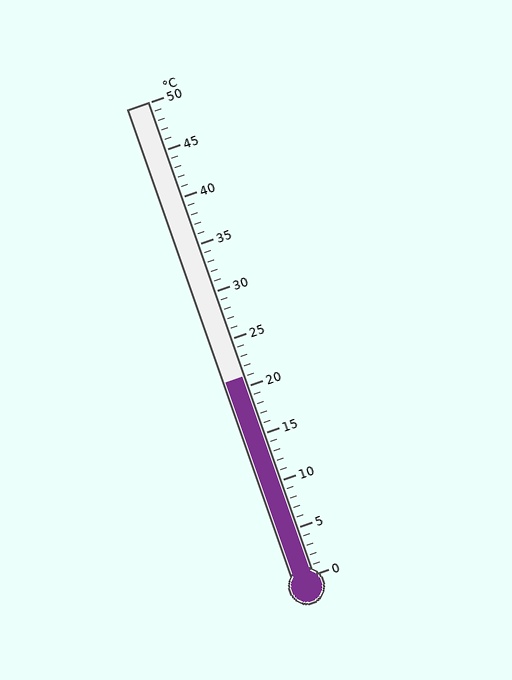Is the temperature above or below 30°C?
The temperature is below 30°C.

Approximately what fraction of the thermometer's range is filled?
The thermometer is filled to approximately 40% of its range.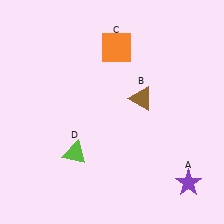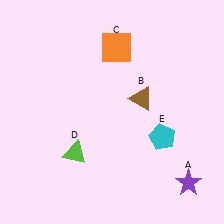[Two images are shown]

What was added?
A cyan pentagon (E) was added in Image 2.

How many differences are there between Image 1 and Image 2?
There is 1 difference between the two images.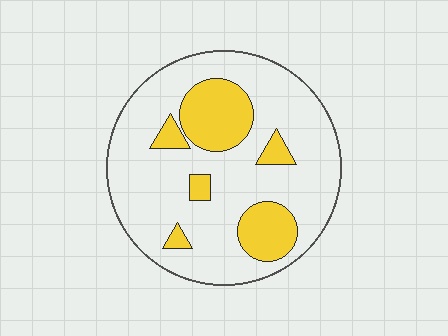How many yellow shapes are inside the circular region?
6.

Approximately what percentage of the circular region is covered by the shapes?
Approximately 25%.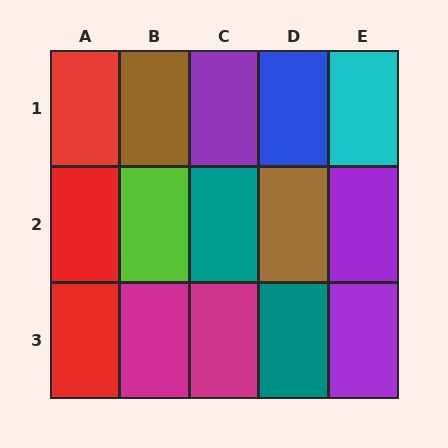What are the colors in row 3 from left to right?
Red, magenta, magenta, teal, purple.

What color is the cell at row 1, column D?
Blue.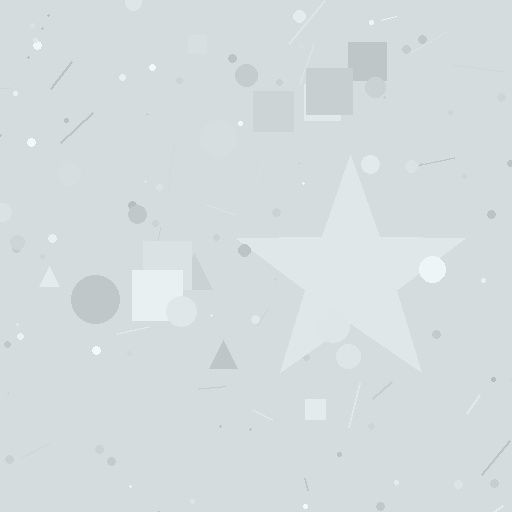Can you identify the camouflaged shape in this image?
The camouflaged shape is a star.